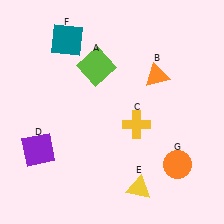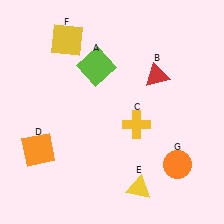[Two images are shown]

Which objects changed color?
B changed from orange to red. D changed from purple to orange. F changed from teal to yellow.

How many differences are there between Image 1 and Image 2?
There are 3 differences between the two images.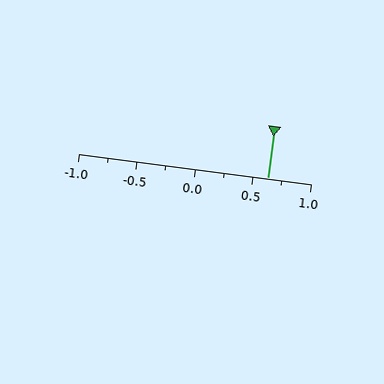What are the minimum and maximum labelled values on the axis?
The axis runs from -1.0 to 1.0.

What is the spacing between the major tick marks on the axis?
The major ticks are spaced 0.5 apart.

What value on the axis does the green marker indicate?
The marker indicates approximately 0.62.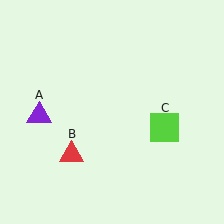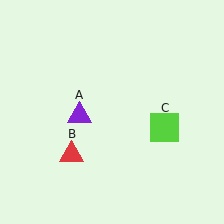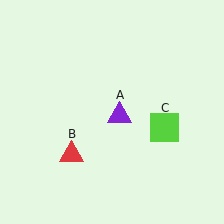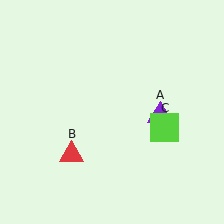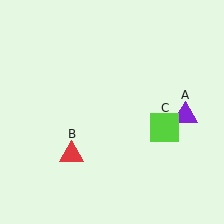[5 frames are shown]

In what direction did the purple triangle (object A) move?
The purple triangle (object A) moved right.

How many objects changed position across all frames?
1 object changed position: purple triangle (object A).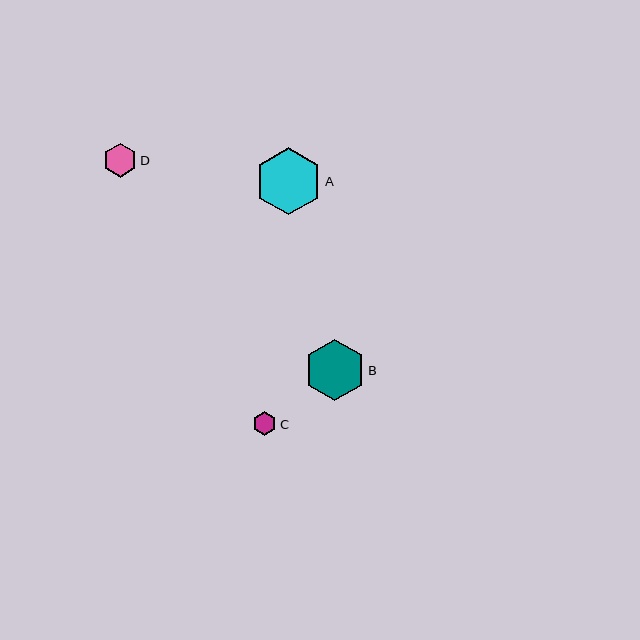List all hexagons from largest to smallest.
From largest to smallest: A, B, D, C.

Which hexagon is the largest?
Hexagon A is the largest with a size of approximately 68 pixels.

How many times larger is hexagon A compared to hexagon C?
Hexagon A is approximately 2.9 times the size of hexagon C.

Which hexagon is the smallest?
Hexagon C is the smallest with a size of approximately 24 pixels.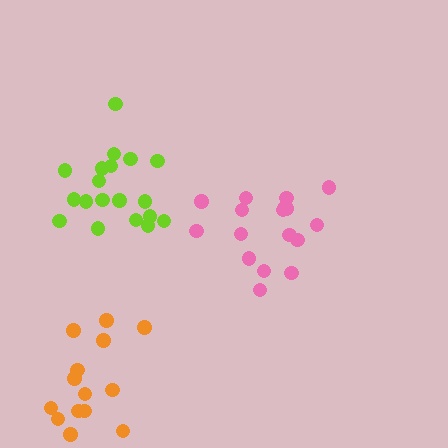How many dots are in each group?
Group 1: 17 dots, Group 2: 19 dots, Group 3: 14 dots (50 total).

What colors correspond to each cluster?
The clusters are colored: pink, lime, orange.